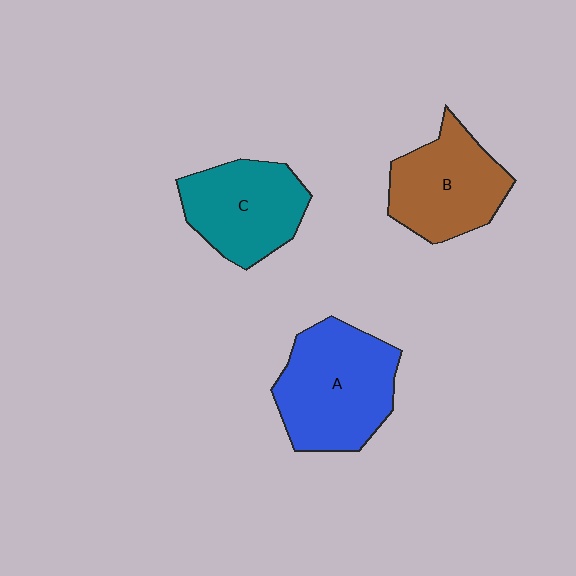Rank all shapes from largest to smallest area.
From largest to smallest: A (blue), B (brown), C (teal).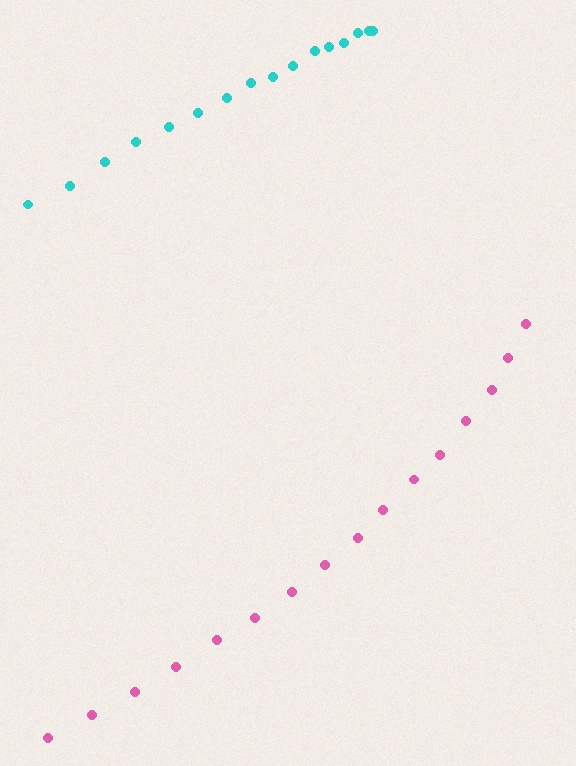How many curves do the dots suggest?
There are 2 distinct paths.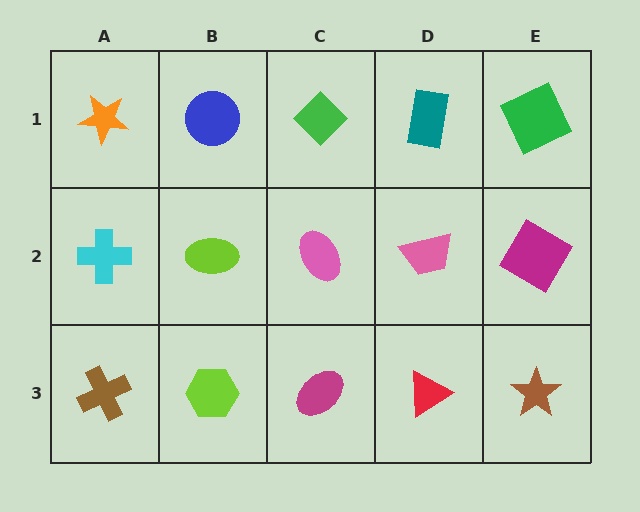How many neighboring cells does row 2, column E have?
3.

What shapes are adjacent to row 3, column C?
A pink ellipse (row 2, column C), a lime hexagon (row 3, column B), a red triangle (row 3, column D).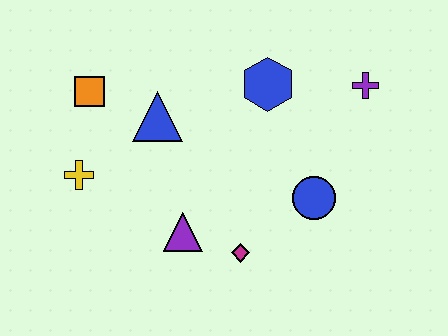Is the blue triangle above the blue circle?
Yes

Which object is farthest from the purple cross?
The yellow cross is farthest from the purple cross.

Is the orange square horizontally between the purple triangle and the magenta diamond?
No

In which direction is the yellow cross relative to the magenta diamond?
The yellow cross is to the left of the magenta diamond.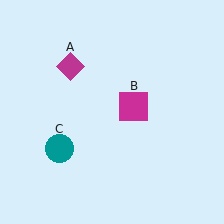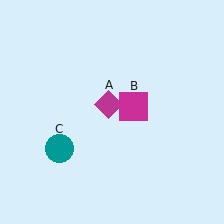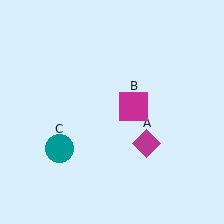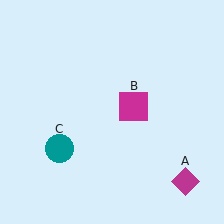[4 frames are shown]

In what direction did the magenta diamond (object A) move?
The magenta diamond (object A) moved down and to the right.